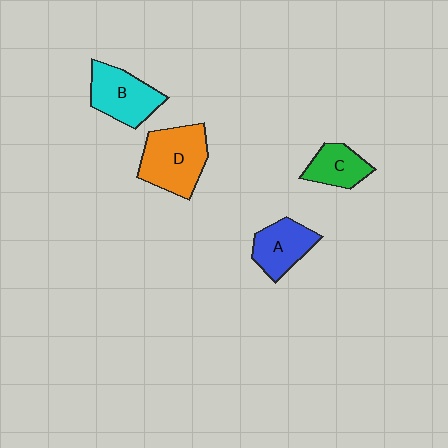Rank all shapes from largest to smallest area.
From largest to smallest: D (orange), B (cyan), A (blue), C (green).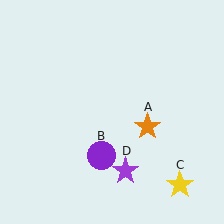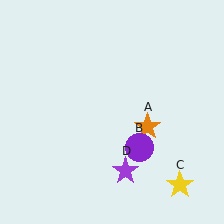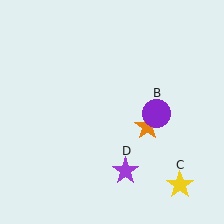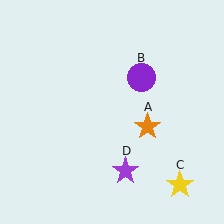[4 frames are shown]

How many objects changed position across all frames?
1 object changed position: purple circle (object B).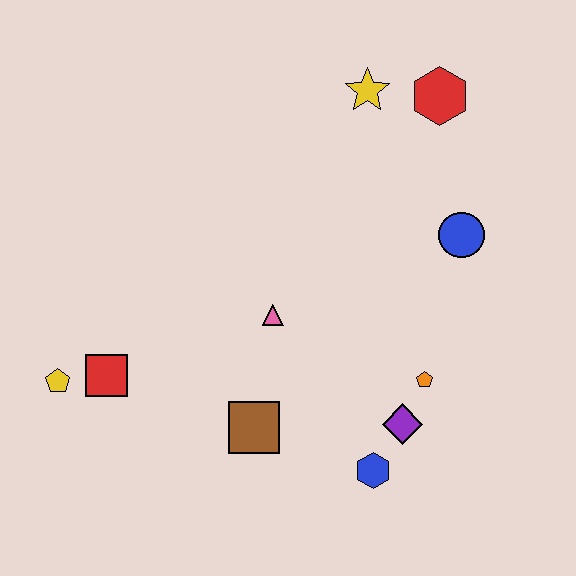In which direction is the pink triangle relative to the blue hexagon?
The pink triangle is above the blue hexagon.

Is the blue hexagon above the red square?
No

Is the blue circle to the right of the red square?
Yes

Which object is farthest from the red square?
The red hexagon is farthest from the red square.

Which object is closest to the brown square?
The pink triangle is closest to the brown square.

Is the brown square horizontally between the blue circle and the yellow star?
No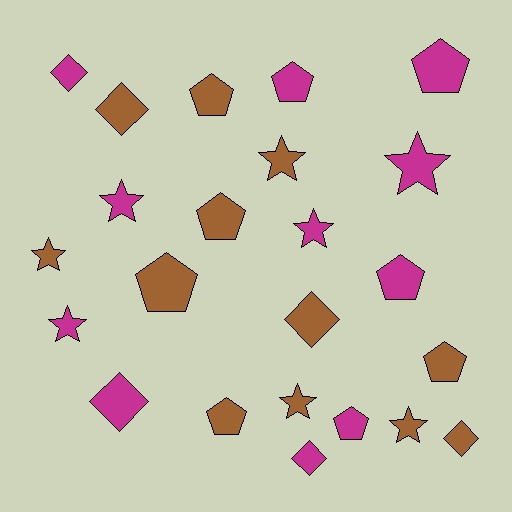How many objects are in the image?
There are 23 objects.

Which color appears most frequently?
Brown, with 12 objects.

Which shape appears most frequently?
Pentagon, with 9 objects.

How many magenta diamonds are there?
There are 3 magenta diamonds.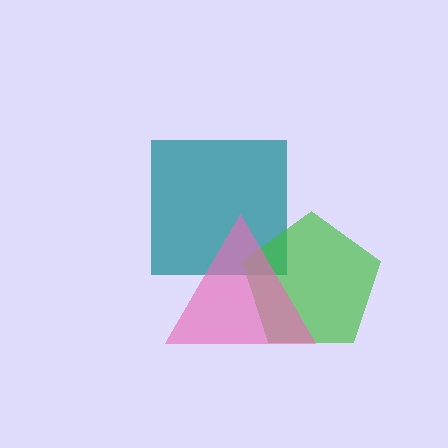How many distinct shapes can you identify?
There are 3 distinct shapes: a teal square, a green pentagon, a pink triangle.